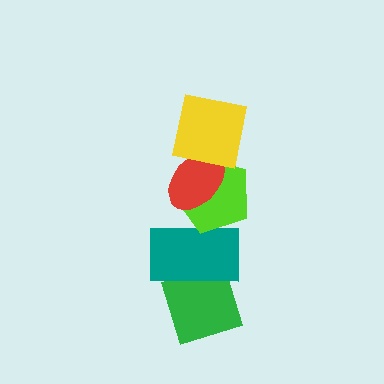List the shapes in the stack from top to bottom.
From top to bottom: the yellow square, the red ellipse, the lime pentagon, the teal rectangle, the green diamond.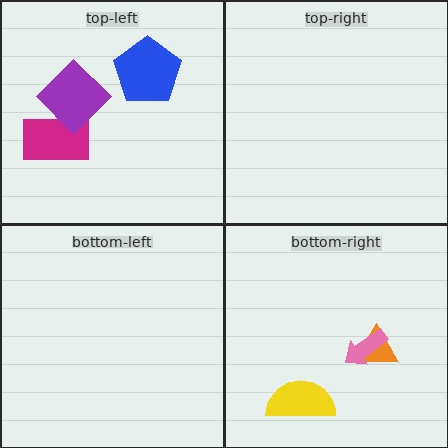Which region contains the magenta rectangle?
The top-left region.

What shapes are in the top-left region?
The magenta rectangle, the purple diamond, the blue pentagon.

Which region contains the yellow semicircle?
The bottom-right region.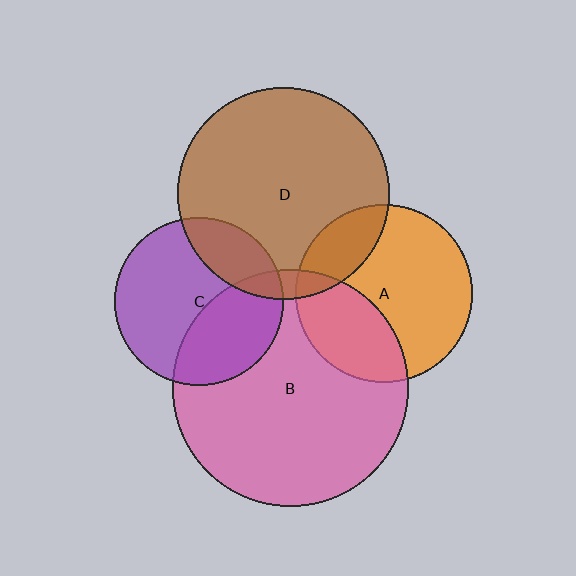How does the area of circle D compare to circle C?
Approximately 1.6 times.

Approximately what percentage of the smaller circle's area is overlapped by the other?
Approximately 5%.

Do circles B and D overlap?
Yes.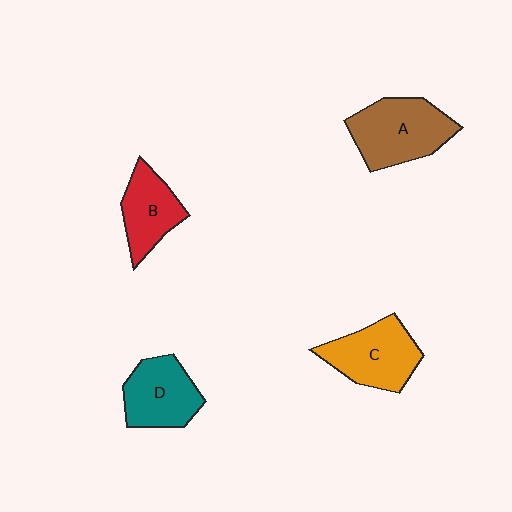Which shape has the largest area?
Shape A (brown).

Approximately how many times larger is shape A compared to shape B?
Approximately 1.4 times.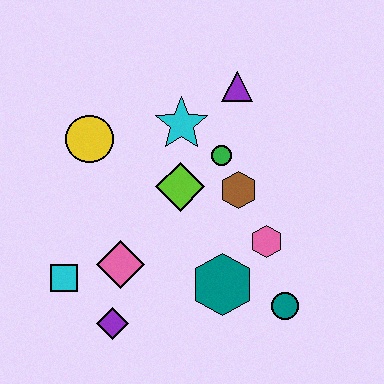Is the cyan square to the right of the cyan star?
No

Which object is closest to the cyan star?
The green circle is closest to the cyan star.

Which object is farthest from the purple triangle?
The purple diamond is farthest from the purple triangle.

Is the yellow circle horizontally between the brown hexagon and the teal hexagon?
No